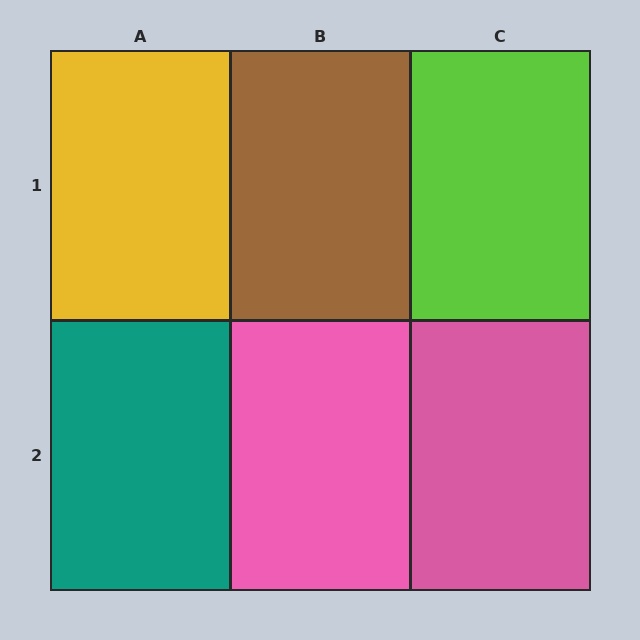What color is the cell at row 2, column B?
Pink.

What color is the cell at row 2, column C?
Pink.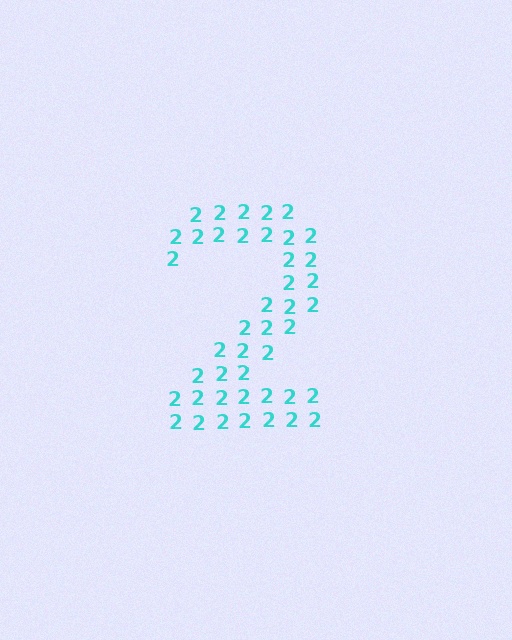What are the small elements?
The small elements are digit 2's.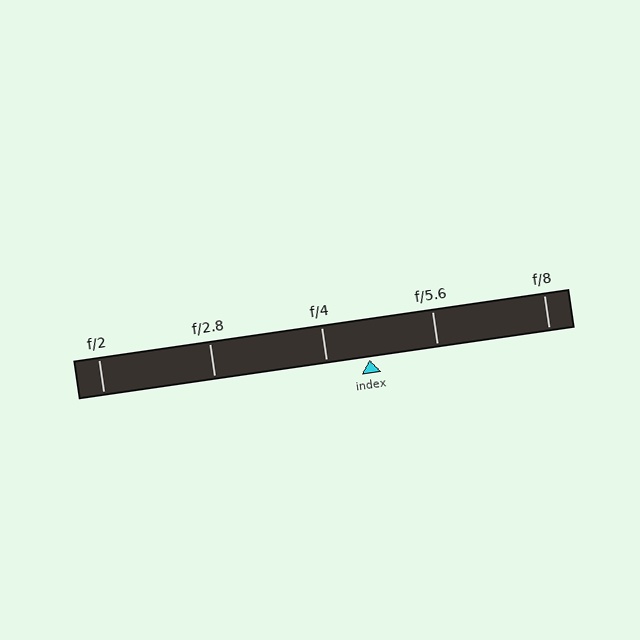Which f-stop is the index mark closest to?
The index mark is closest to f/4.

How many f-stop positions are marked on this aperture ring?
There are 5 f-stop positions marked.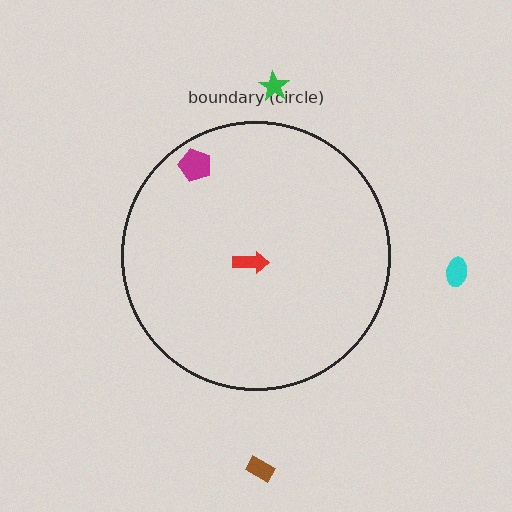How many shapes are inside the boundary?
2 inside, 3 outside.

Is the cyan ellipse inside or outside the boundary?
Outside.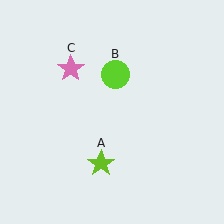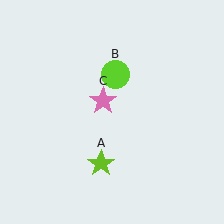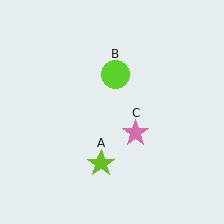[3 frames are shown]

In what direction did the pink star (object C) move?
The pink star (object C) moved down and to the right.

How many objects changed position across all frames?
1 object changed position: pink star (object C).